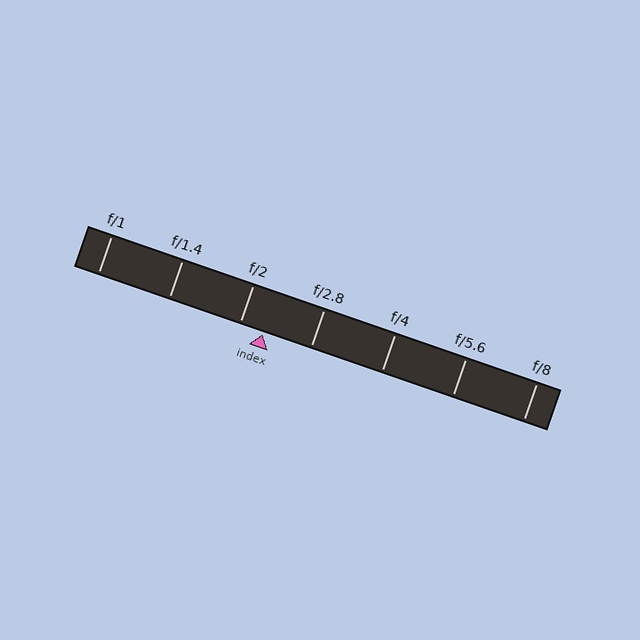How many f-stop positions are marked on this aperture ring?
There are 7 f-stop positions marked.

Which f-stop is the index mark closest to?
The index mark is closest to f/2.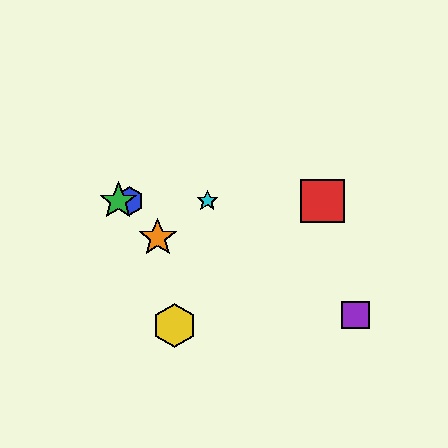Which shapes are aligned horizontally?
The red square, the blue hexagon, the green star, the cyan star are aligned horizontally.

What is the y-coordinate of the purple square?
The purple square is at y≈315.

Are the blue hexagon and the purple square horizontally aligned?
No, the blue hexagon is at y≈201 and the purple square is at y≈315.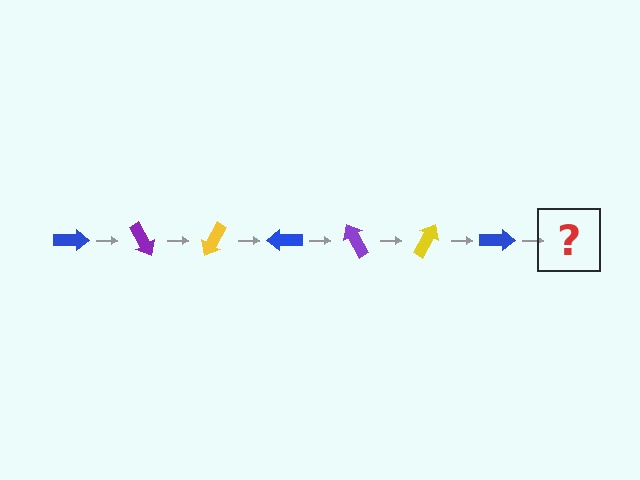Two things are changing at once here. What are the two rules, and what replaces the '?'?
The two rules are that it rotates 60 degrees each step and the color cycles through blue, purple, and yellow. The '?' should be a purple arrow, rotated 420 degrees from the start.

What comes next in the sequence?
The next element should be a purple arrow, rotated 420 degrees from the start.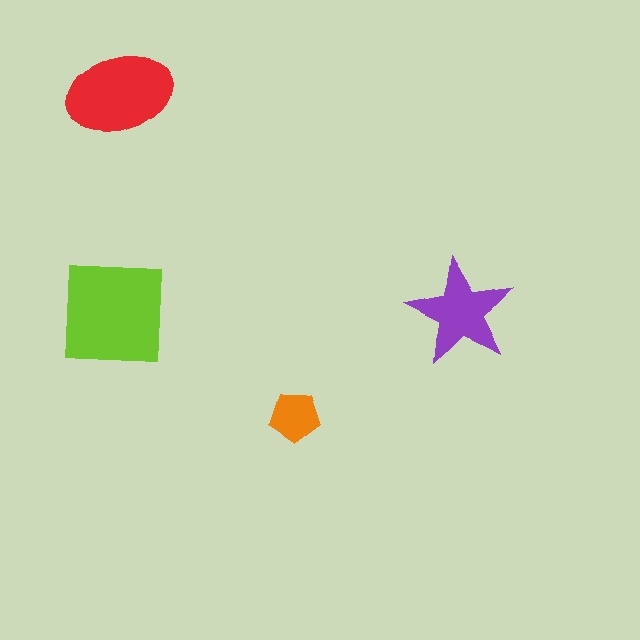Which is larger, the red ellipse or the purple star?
The red ellipse.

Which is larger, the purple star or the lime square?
The lime square.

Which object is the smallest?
The orange pentagon.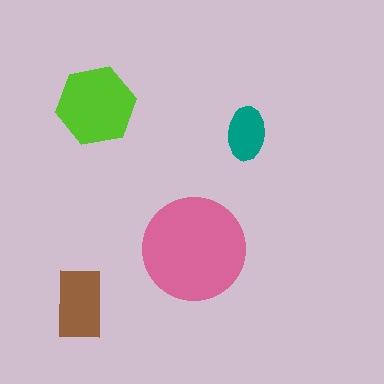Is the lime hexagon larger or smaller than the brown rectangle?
Larger.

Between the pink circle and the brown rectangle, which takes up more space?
The pink circle.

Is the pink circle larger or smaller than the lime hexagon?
Larger.